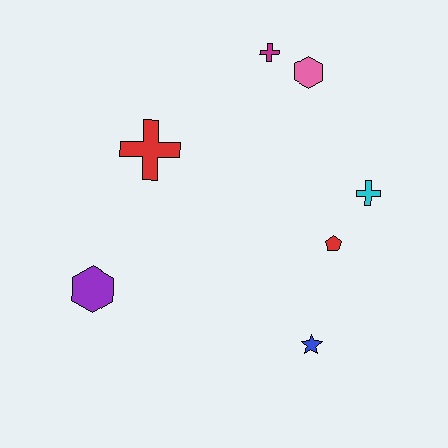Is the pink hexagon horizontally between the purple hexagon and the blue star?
Yes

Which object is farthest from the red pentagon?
The purple hexagon is farthest from the red pentagon.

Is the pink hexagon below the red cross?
No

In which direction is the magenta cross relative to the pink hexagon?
The magenta cross is to the left of the pink hexagon.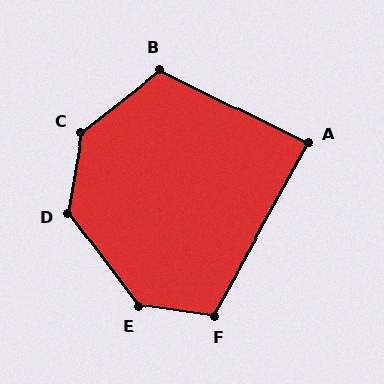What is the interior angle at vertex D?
Approximately 133 degrees (obtuse).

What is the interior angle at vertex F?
Approximately 111 degrees (obtuse).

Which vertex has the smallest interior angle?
A, at approximately 88 degrees.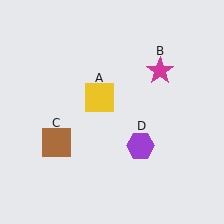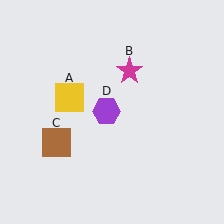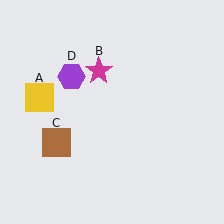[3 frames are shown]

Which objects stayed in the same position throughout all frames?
Brown square (object C) remained stationary.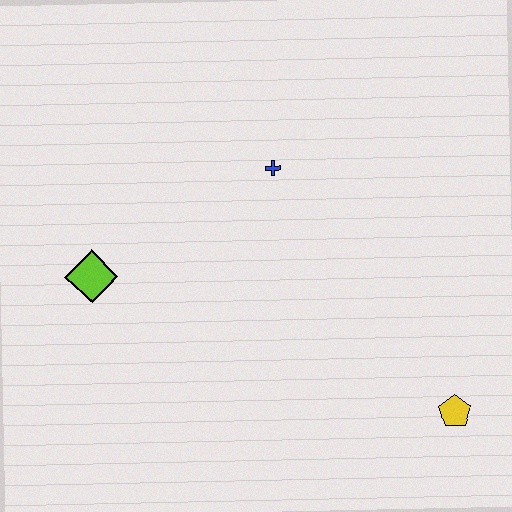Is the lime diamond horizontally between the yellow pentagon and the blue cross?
No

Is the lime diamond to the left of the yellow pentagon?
Yes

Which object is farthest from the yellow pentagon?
The lime diamond is farthest from the yellow pentagon.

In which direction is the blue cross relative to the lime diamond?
The blue cross is to the right of the lime diamond.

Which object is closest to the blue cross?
The lime diamond is closest to the blue cross.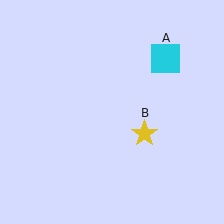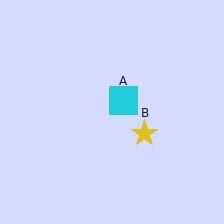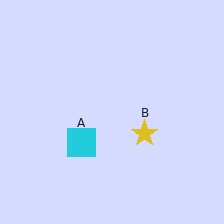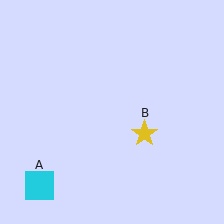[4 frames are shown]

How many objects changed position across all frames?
1 object changed position: cyan square (object A).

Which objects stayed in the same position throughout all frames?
Yellow star (object B) remained stationary.